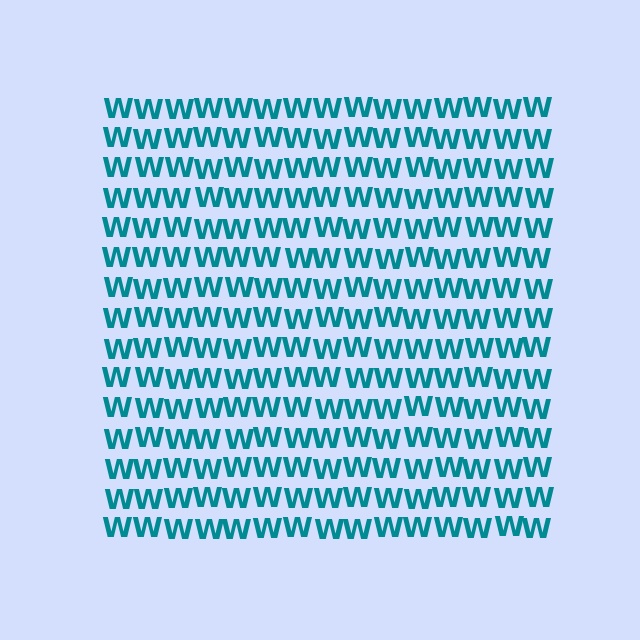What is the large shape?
The large shape is a square.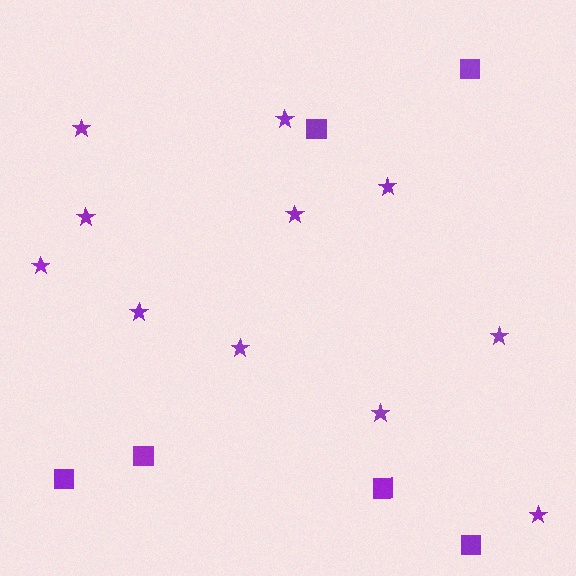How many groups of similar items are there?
There are 2 groups: one group of stars (11) and one group of squares (6).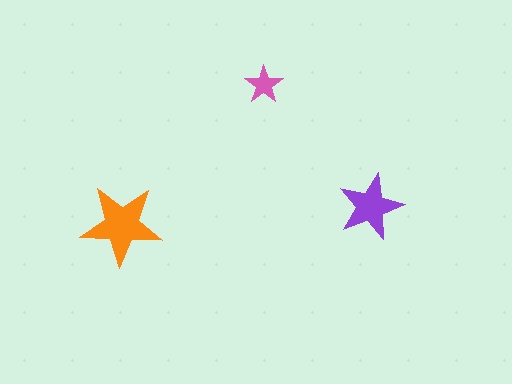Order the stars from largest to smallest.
the orange one, the purple one, the pink one.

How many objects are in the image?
There are 3 objects in the image.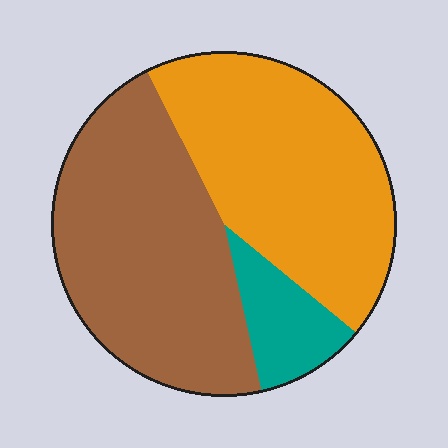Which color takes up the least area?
Teal, at roughly 10%.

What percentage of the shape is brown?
Brown takes up between a third and a half of the shape.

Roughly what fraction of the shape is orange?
Orange covers about 45% of the shape.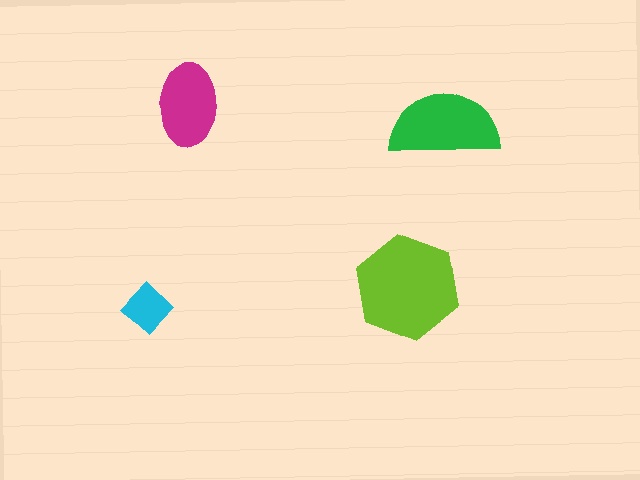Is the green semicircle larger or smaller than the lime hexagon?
Smaller.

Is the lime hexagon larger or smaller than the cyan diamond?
Larger.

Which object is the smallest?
The cyan diamond.